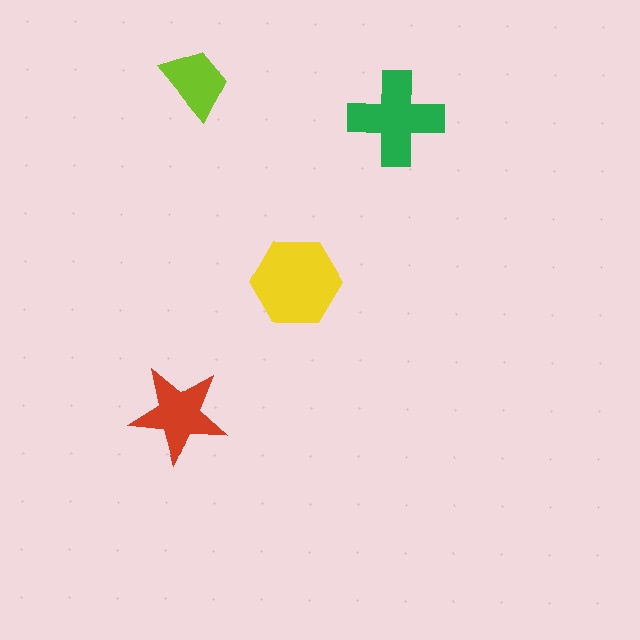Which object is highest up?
The lime trapezoid is topmost.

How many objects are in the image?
There are 4 objects in the image.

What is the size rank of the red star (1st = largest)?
3rd.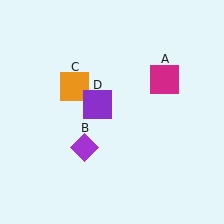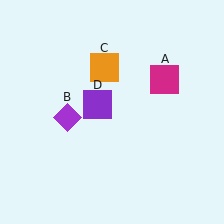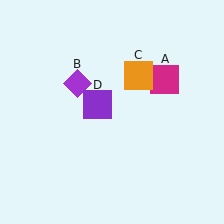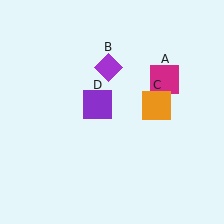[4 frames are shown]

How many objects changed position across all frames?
2 objects changed position: purple diamond (object B), orange square (object C).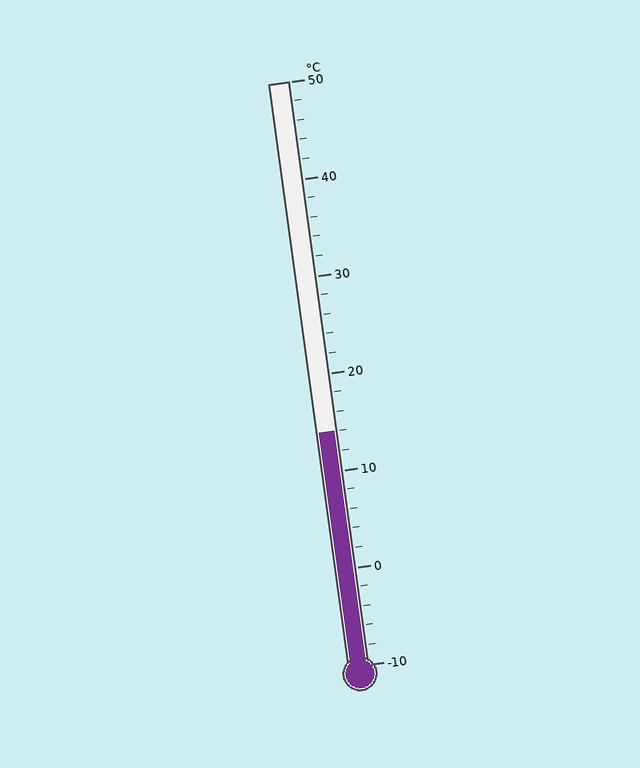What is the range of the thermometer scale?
The thermometer scale ranges from -10°C to 50°C.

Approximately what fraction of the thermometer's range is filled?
The thermometer is filled to approximately 40% of its range.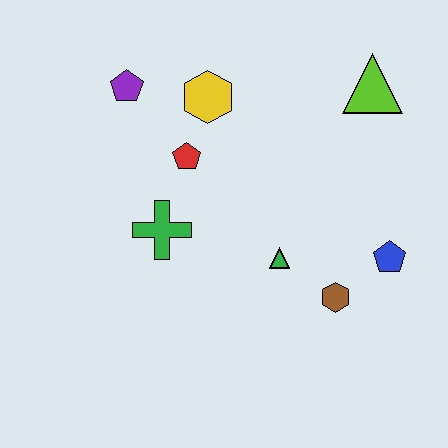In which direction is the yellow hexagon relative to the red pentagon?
The yellow hexagon is above the red pentagon.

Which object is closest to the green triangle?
The brown hexagon is closest to the green triangle.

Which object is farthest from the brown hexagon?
The purple pentagon is farthest from the brown hexagon.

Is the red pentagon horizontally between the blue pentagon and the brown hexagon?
No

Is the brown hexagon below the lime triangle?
Yes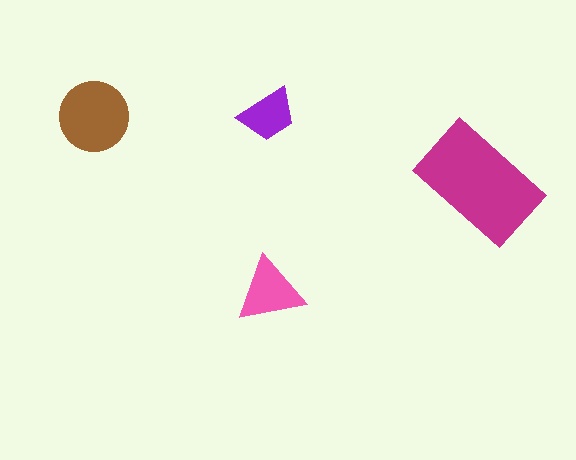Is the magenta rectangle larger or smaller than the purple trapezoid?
Larger.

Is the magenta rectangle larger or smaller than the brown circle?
Larger.